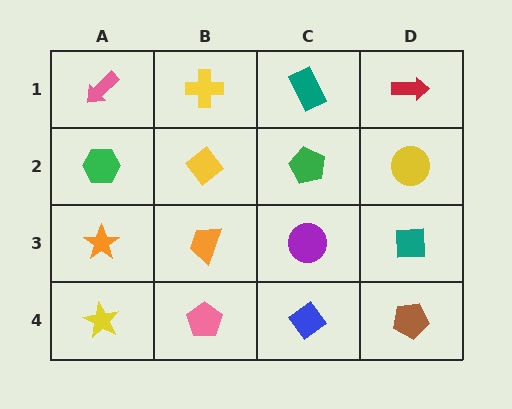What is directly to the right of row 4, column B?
A blue diamond.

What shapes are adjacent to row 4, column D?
A teal square (row 3, column D), a blue diamond (row 4, column C).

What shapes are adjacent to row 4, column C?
A purple circle (row 3, column C), a pink pentagon (row 4, column B), a brown pentagon (row 4, column D).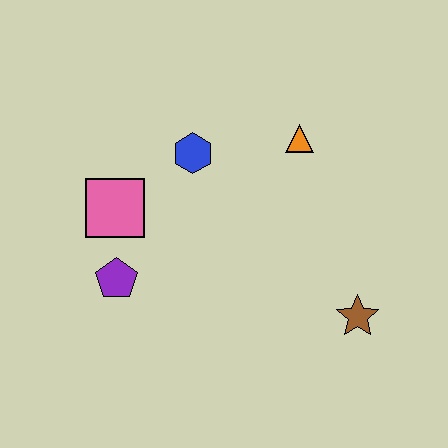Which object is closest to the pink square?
The purple pentagon is closest to the pink square.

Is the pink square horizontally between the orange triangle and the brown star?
No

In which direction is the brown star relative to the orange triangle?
The brown star is below the orange triangle.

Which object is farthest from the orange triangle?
The purple pentagon is farthest from the orange triangle.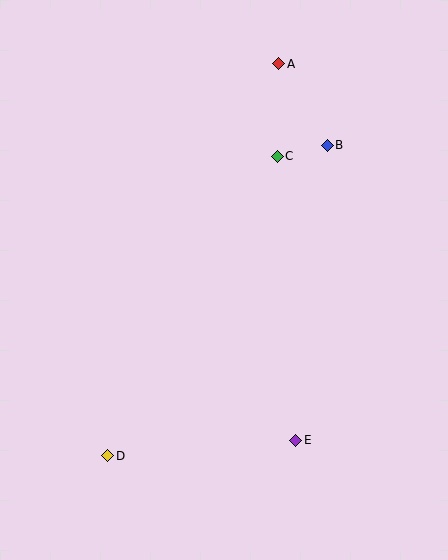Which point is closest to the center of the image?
Point C at (277, 156) is closest to the center.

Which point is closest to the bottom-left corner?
Point D is closest to the bottom-left corner.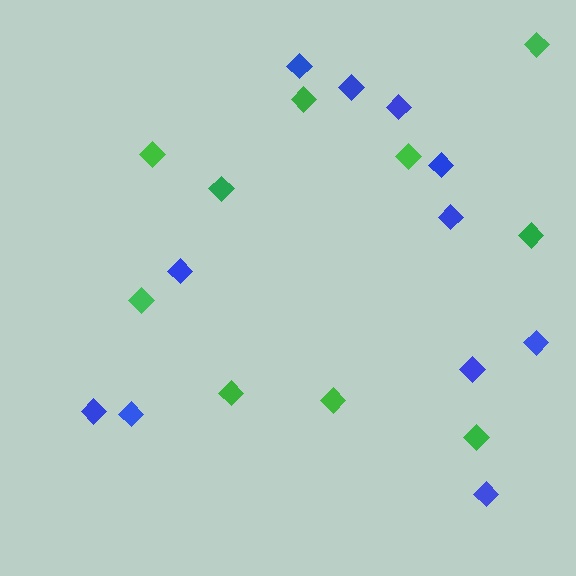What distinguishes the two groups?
There are 2 groups: one group of blue diamonds (11) and one group of green diamonds (10).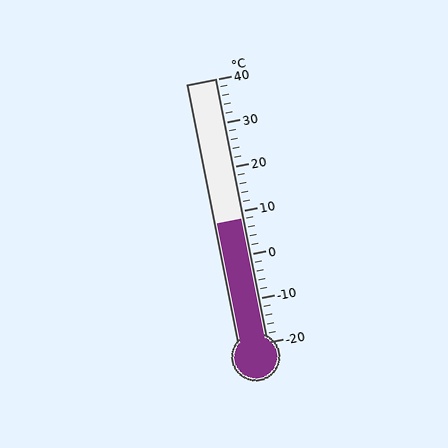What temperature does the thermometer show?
The thermometer shows approximately 8°C.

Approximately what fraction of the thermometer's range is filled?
The thermometer is filled to approximately 45% of its range.